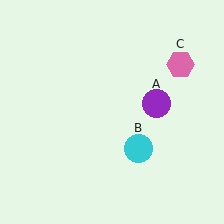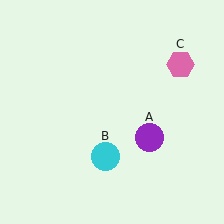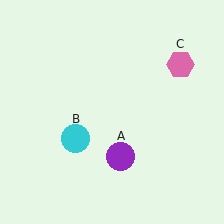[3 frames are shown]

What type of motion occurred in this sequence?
The purple circle (object A), cyan circle (object B) rotated clockwise around the center of the scene.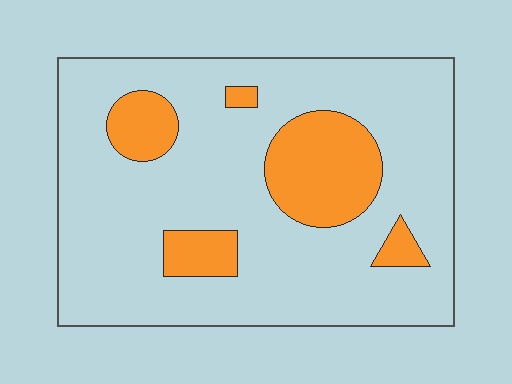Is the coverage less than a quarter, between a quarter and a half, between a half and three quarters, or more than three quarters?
Less than a quarter.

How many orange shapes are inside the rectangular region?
5.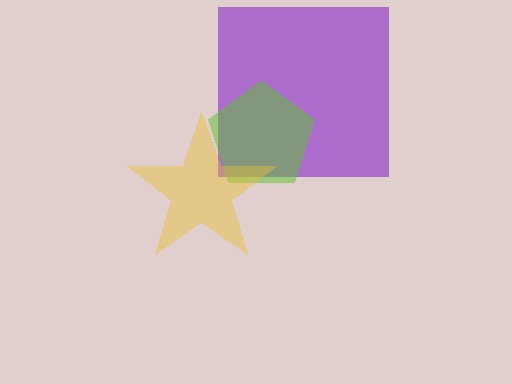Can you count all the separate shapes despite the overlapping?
Yes, there are 3 separate shapes.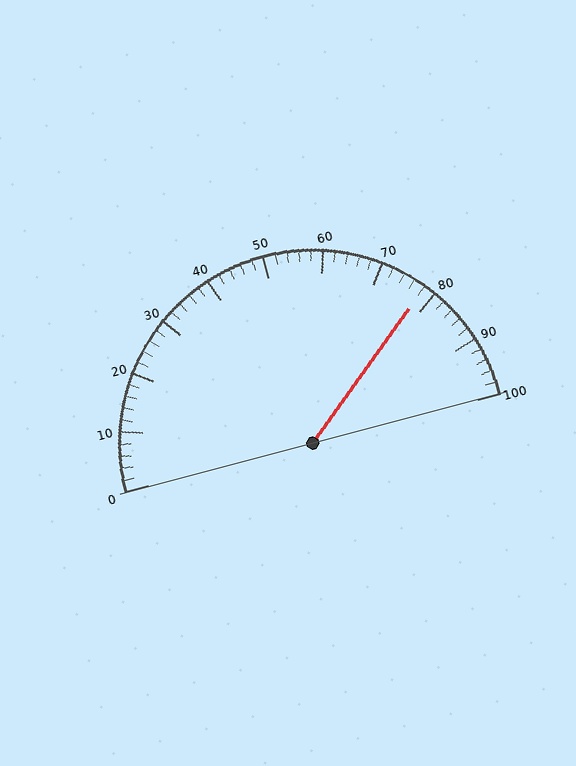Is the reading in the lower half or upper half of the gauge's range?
The reading is in the upper half of the range (0 to 100).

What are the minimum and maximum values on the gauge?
The gauge ranges from 0 to 100.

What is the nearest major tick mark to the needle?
The nearest major tick mark is 80.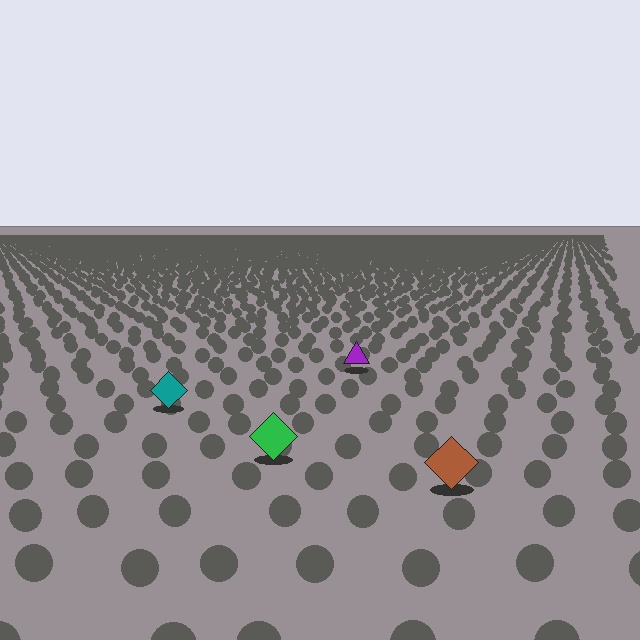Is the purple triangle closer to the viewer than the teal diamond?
No. The teal diamond is closer — you can tell from the texture gradient: the ground texture is coarser near it.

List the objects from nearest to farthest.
From nearest to farthest: the brown diamond, the green diamond, the teal diamond, the purple triangle.